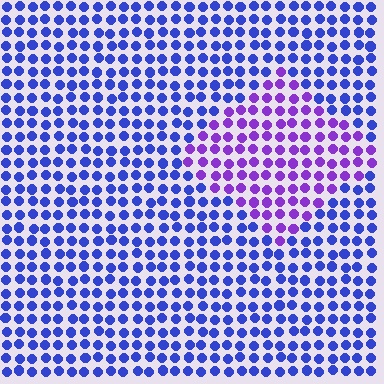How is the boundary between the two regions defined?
The boundary is defined purely by a slight shift in hue (about 41 degrees). Spacing, size, and orientation are identical on both sides.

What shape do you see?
I see a diamond.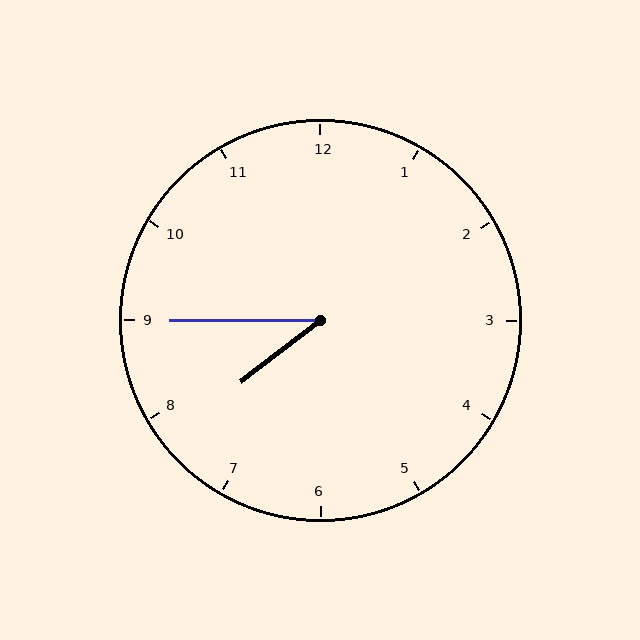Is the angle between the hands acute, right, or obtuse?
It is acute.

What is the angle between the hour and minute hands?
Approximately 38 degrees.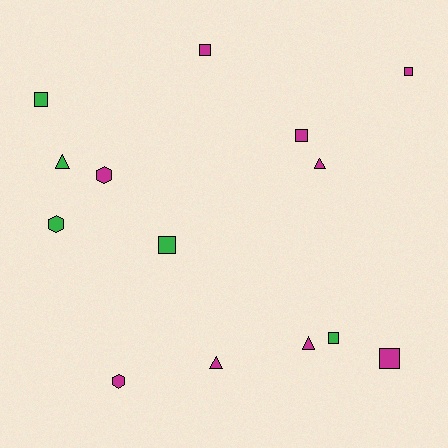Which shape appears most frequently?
Square, with 7 objects.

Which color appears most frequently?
Magenta, with 9 objects.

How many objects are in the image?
There are 14 objects.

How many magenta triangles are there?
There are 3 magenta triangles.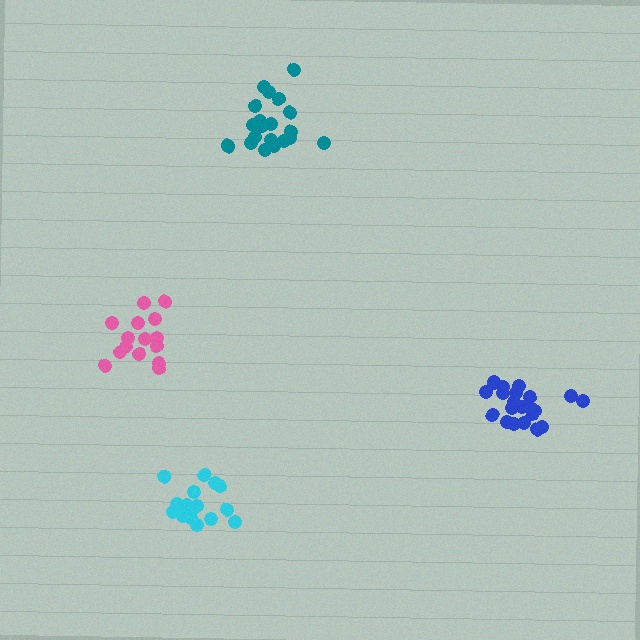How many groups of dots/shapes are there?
There are 4 groups.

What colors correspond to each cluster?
The clusters are colored: pink, teal, cyan, blue.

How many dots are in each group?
Group 1: 15 dots, Group 2: 20 dots, Group 3: 17 dots, Group 4: 21 dots (73 total).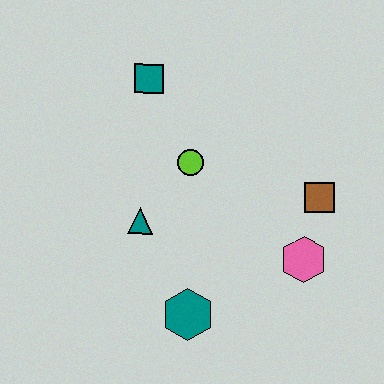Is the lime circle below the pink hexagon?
No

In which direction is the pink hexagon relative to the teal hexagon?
The pink hexagon is to the right of the teal hexagon.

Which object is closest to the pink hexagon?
The brown square is closest to the pink hexagon.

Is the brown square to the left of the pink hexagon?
No